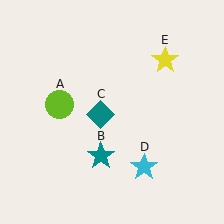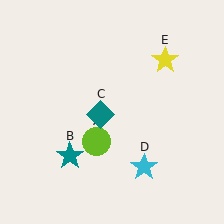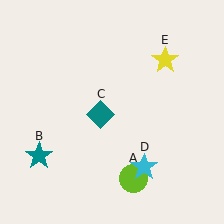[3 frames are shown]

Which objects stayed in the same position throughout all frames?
Teal diamond (object C) and cyan star (object D) and yellow star (object E) remained stationary.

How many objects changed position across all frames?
2 objects changed position: lime circle (object A), teal star (object B).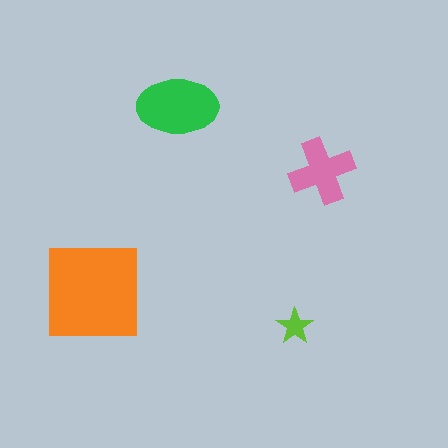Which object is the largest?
The orange square.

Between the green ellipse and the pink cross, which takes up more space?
The green ellipse.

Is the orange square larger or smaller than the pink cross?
Larger.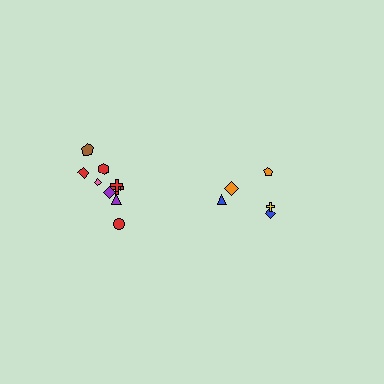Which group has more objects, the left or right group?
The left group.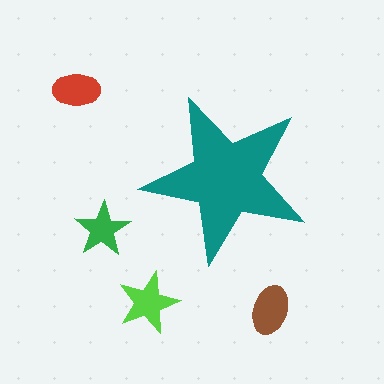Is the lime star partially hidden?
No, the lime star is fully visible.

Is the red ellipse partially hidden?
No, the red ellipse is fully visible.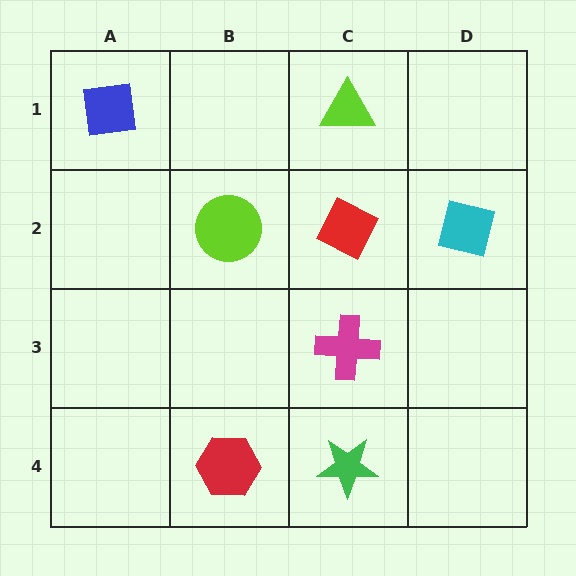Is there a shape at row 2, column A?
No, that cell is empty.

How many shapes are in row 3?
1 shape.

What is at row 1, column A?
A blue square.